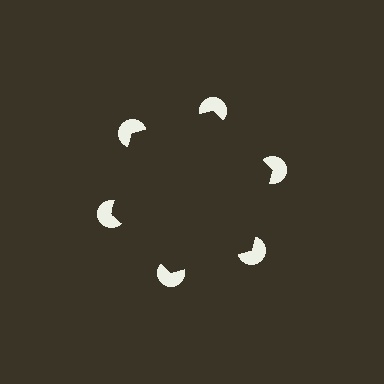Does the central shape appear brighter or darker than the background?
It typically appears slightly darker than the background, even though no actual brightness change is drawn.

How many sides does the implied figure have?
6 sides.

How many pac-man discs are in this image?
There are 6 — one at each vertex of the illusory hexagon.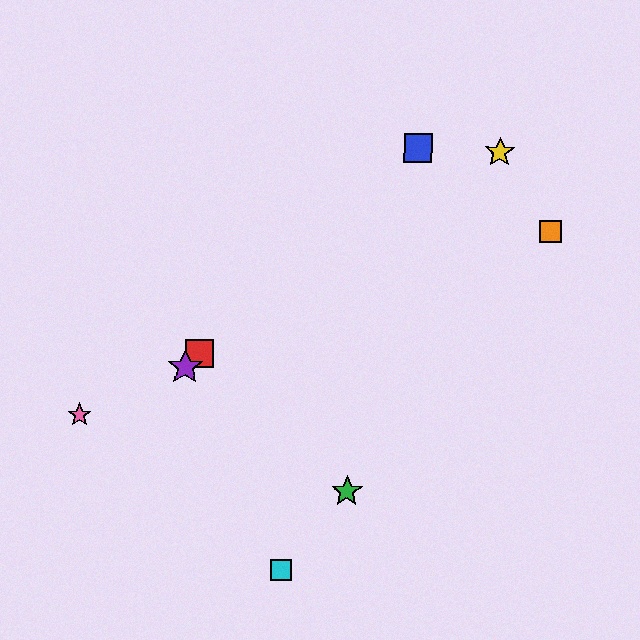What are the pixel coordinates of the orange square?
The orange square is at (550, 231).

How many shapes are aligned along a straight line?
3 shapes (the red square, the blue square, the purple star) are aligned along a straight line.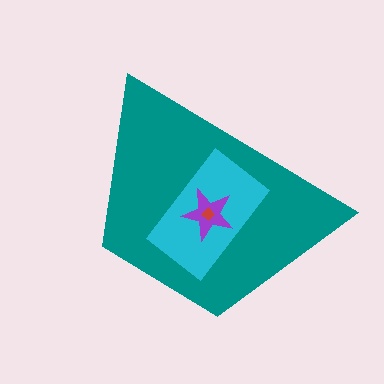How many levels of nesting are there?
4.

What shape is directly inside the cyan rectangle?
The purple star.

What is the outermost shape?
The teal trapezoid.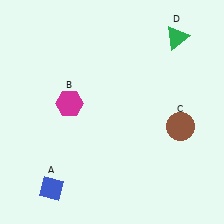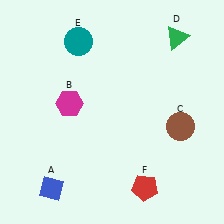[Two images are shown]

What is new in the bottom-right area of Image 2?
A red pentagon (F) was added in the bottom-right area of Image 2.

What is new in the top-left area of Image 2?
A teal circle (E) was added in the top-left area of Image 2.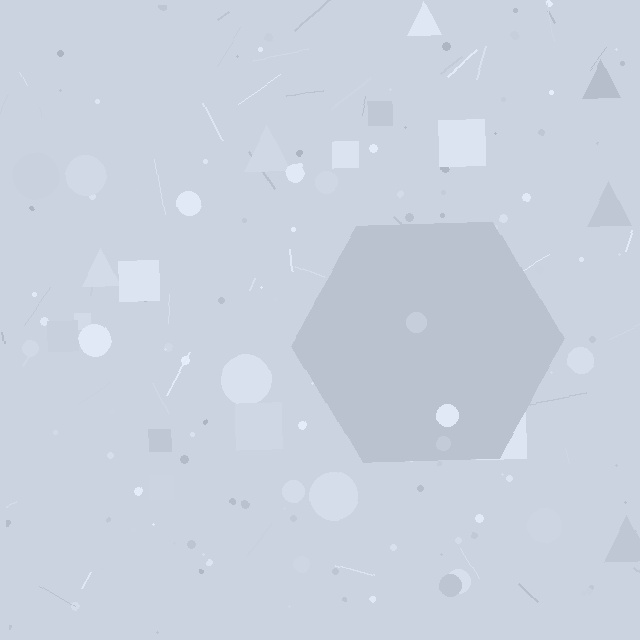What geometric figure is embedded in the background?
A hexagon is embedded in the background.